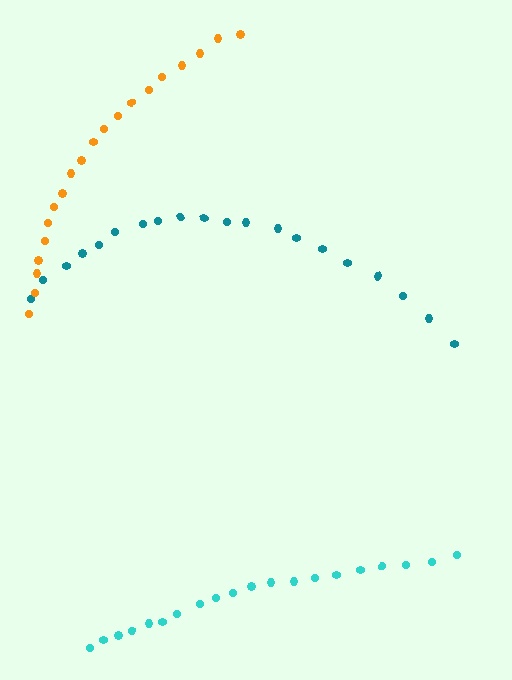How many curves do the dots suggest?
There are 3 distinct paths.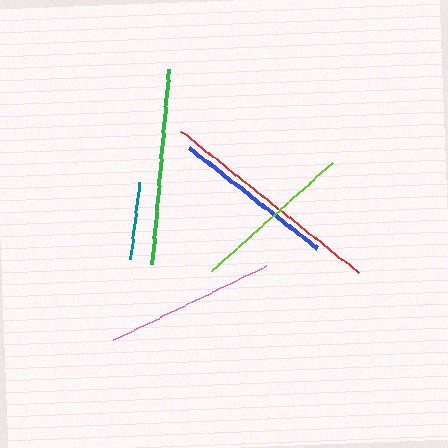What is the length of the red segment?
The red segment is approximately 227 pixels long.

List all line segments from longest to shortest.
From longest to shortest: red, green, pink, lime, blue, teal.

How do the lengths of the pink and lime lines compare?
The pink and lime lines are approximately the same length.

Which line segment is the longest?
The red line is the longest at approximately 227 pixels.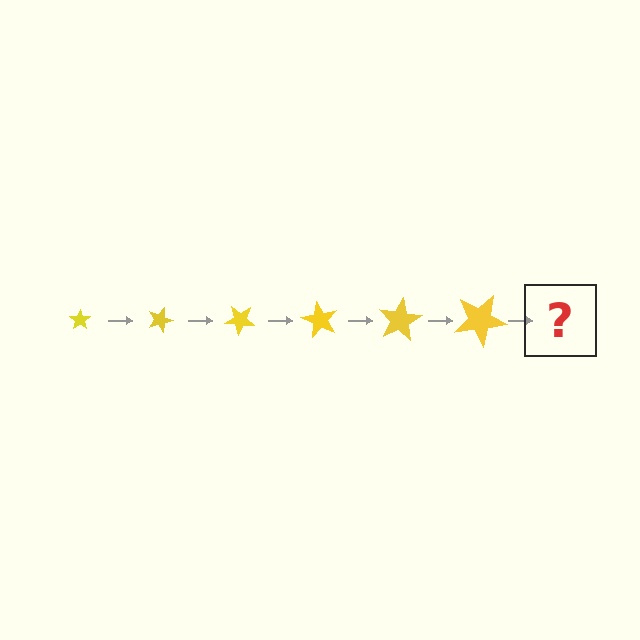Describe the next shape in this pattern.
It should be a star, larger than the previous one and rotated 120 degrees from the start.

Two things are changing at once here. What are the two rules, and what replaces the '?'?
The two rules are that the star grows larger each step and it rotates 20 degrees each step. The '?' should be a star, larger than the previous one and rotated 120 degrees from the start.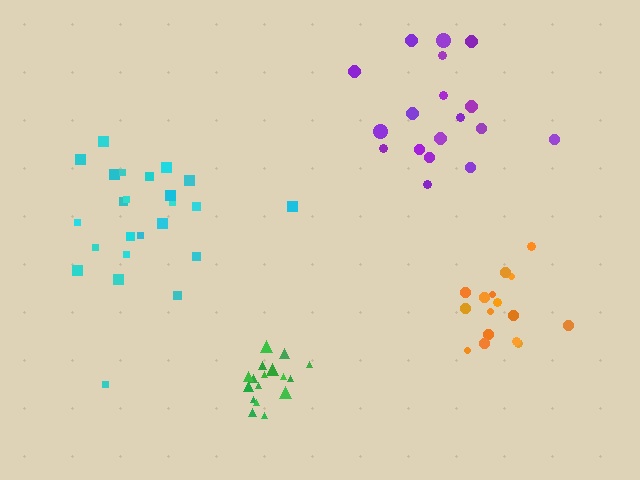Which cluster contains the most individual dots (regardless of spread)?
Cyan (24).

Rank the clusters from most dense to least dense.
green, orange, cyan, purple.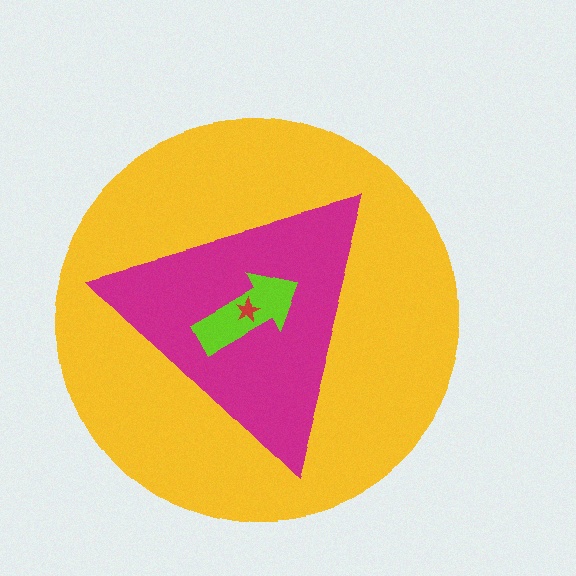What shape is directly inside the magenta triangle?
The lime arrow.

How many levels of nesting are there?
4.